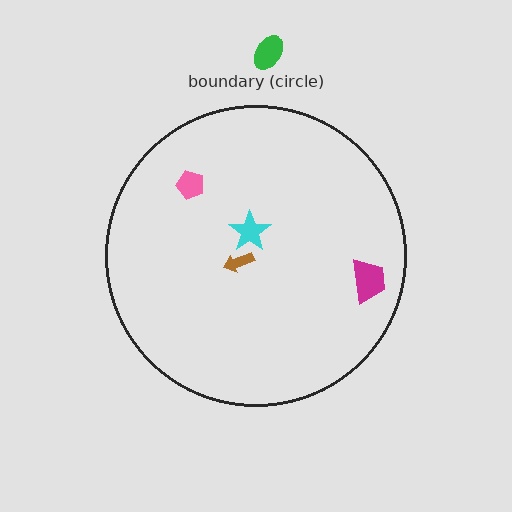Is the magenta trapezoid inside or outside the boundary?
Inside.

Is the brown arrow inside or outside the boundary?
Inside.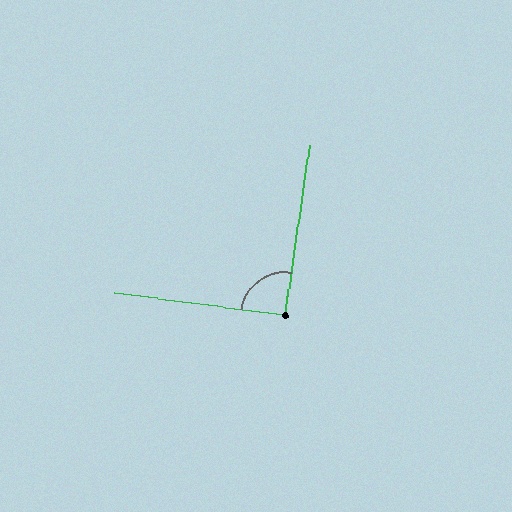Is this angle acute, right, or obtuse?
It is approximately a right angle.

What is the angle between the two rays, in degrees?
Approximately 91 degrees.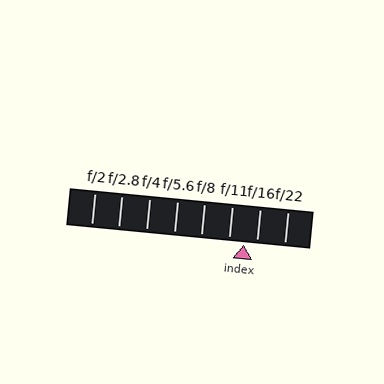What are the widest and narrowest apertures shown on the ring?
The widest aperture shown is f/2 and the narrowest is f/22.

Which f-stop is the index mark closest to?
The index mark is closest to f/16.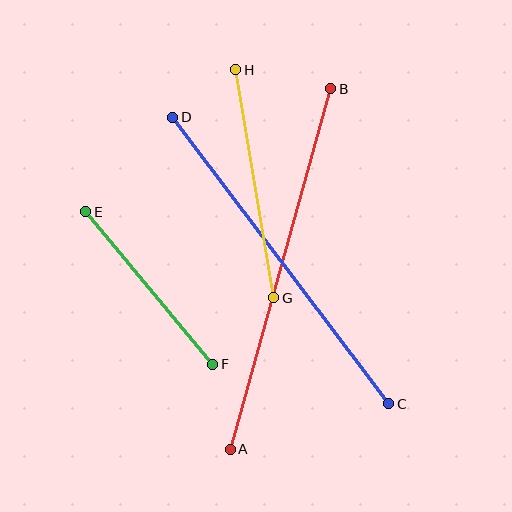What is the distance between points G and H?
The distance is approximately 231 pixels.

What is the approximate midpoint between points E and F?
The midpoint is at approximately (149, 288) pixels.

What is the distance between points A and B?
The distance is approximately 374 pixels.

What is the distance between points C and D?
The distance is approximately 359 pixels.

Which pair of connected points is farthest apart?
Points A and B are farthest apart.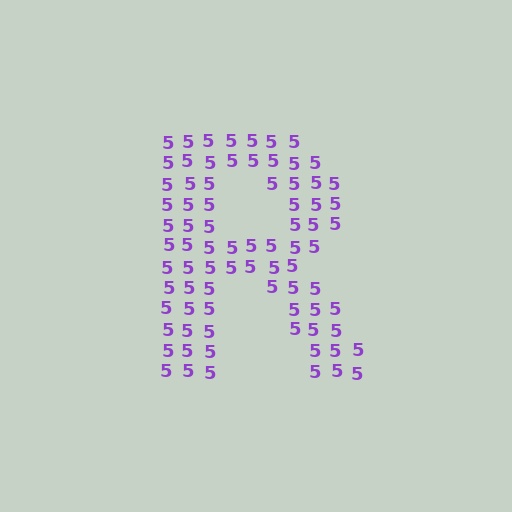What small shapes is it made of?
It is made of small digit 5's.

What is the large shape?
The large shape is the letter R.